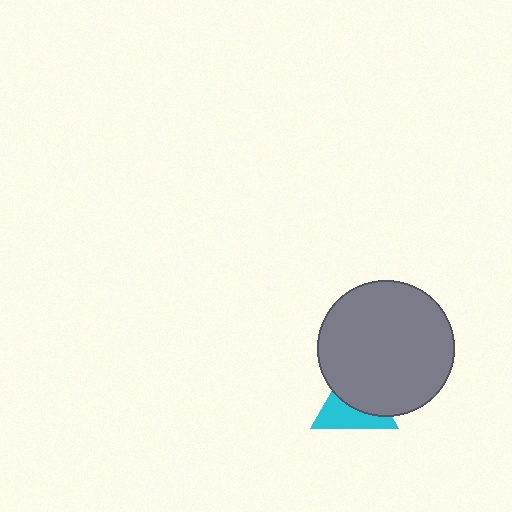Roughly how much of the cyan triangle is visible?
About half of it is visible (roughly 47%).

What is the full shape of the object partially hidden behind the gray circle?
The partially hidden object is a cyan triangle.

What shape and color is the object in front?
The object in front is a gray circle.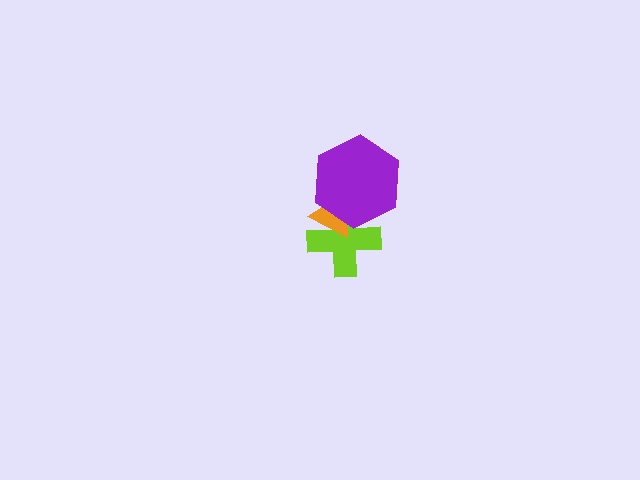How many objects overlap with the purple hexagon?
2 objects overlap with the purple hexagon.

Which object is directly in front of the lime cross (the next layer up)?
The orange triangle is directly in front of the lime cross.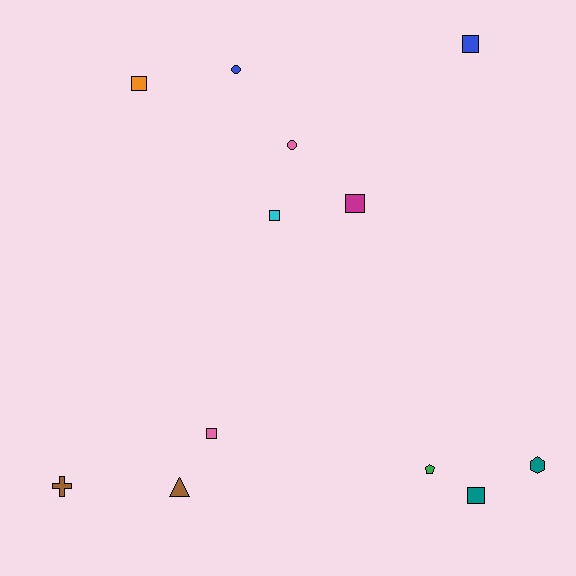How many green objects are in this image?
There is 1 green object.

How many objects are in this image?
There are 12 objects.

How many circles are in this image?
There are 2 circles.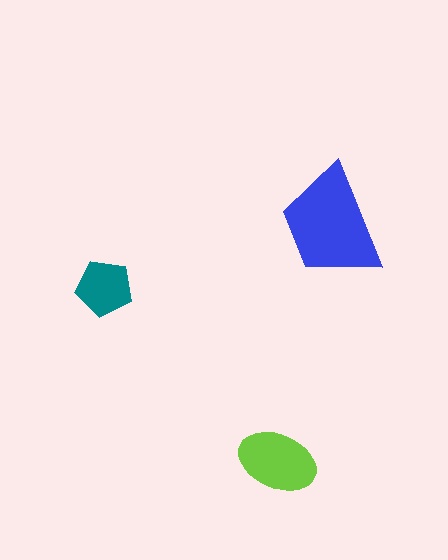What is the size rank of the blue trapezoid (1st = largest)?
1st.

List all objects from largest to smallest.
The blue trapezoid, the lime ellipse, the teal pentagon.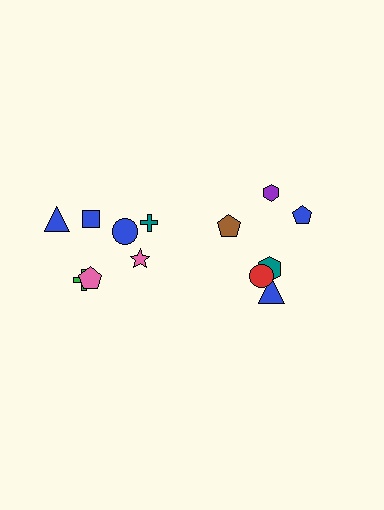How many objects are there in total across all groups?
There are 14 objects.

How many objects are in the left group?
There are 8 objects.